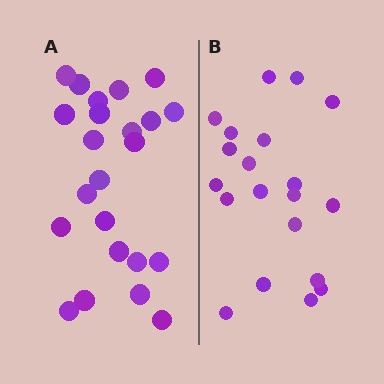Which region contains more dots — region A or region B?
Region A (the left region) has more dots.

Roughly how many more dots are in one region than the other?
Region A has just a few more — roughly 2 or 3 more dots than region B.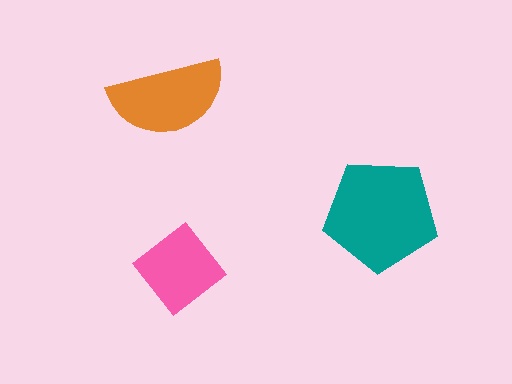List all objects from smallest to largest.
The pink diamond, the orange semicircle, the teal pentagon.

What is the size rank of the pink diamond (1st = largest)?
3rd.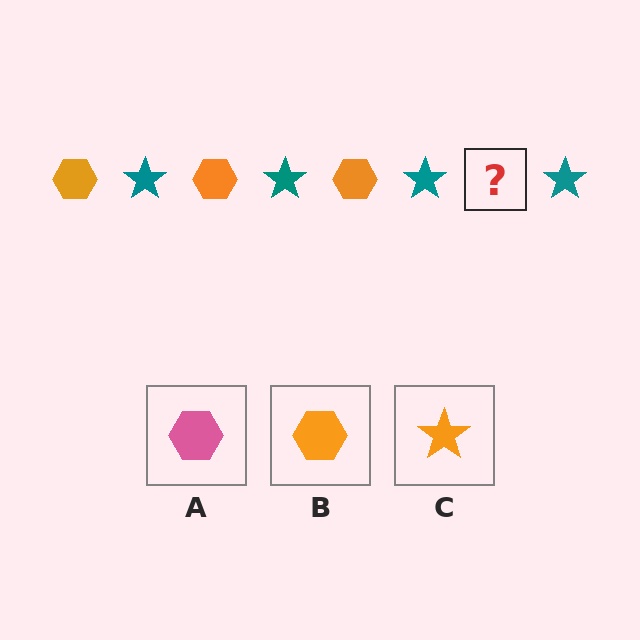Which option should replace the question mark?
Option B.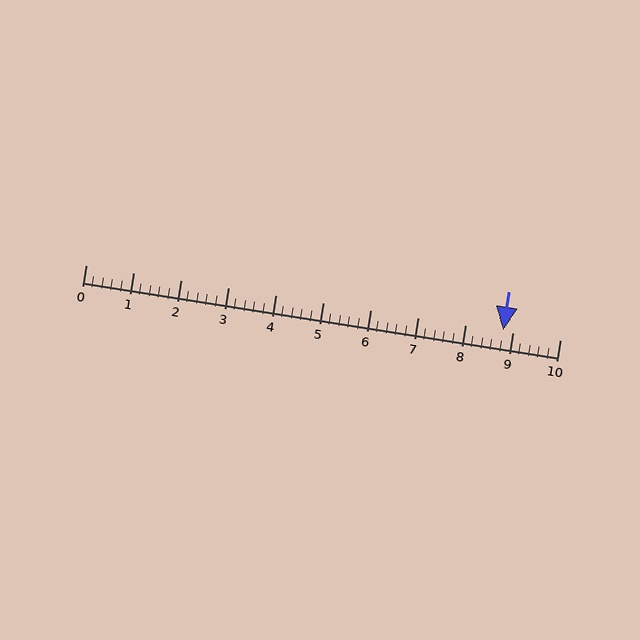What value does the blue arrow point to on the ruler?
The blue arrow points to approximately 8.8.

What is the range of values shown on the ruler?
The ruler shows values from 0 to 10.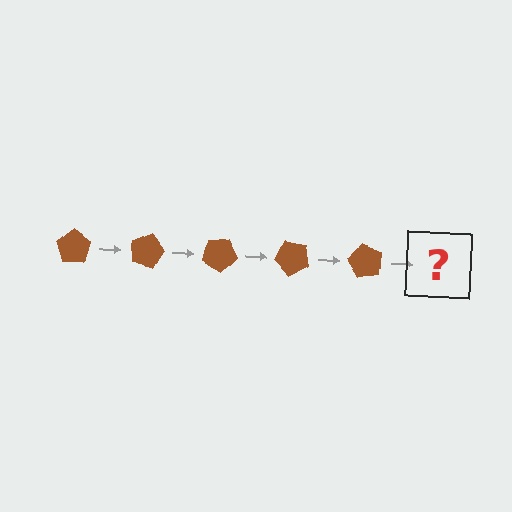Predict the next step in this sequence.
The next step is a brown pentagon rotated 75 degrees.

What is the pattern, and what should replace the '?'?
The pattern is that the pentagon rotates 15 degrees each step. The '?' should be a brown pentagon rotated 75 degrees.